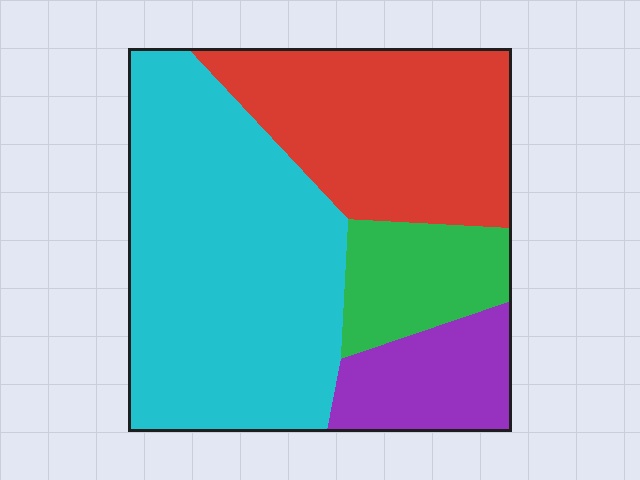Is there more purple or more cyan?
Cyan.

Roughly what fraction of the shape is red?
Red covers 29% of the shape.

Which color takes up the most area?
Cyan, at roughly 45%.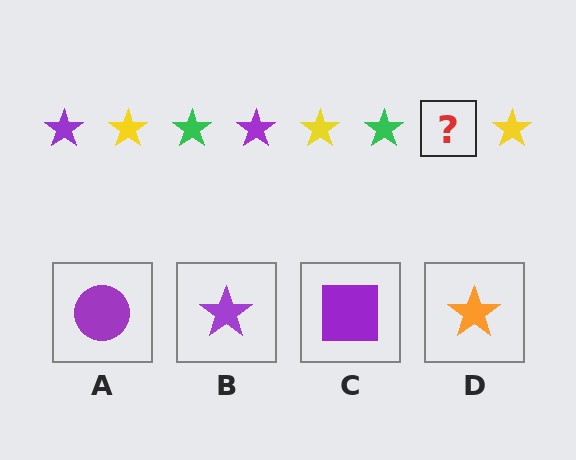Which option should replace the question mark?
Option B.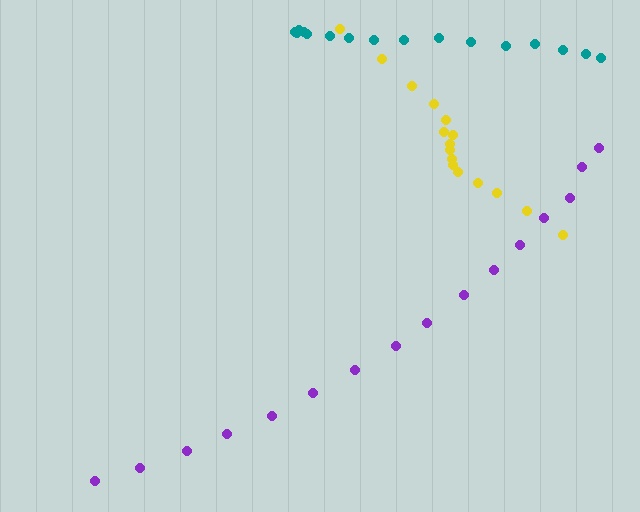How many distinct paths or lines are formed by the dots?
There are 3 distinct paths.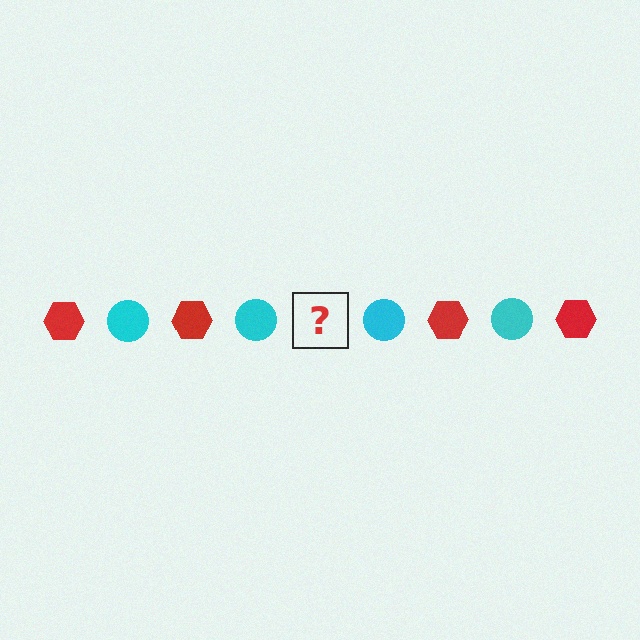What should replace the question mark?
The question mark should be replaced with a red hexagon.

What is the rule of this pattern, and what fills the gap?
The rule is that the pattern alternates between red hexagon and cyan circle. The gap should be filled with a red hexagon.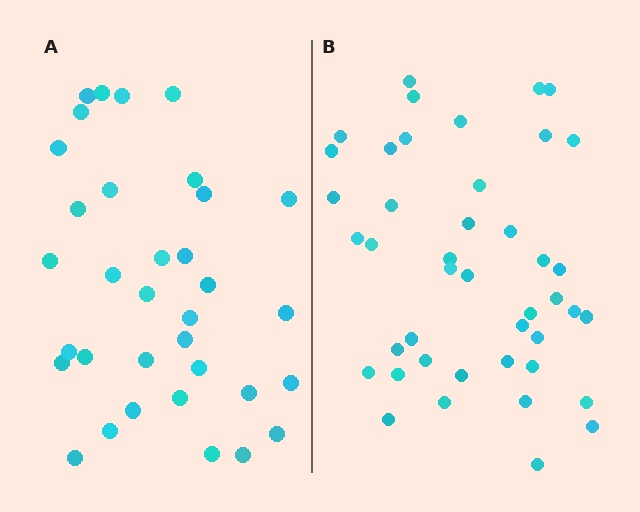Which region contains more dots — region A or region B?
Region B (the right region) has more dots.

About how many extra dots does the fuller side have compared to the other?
Region B has roughly 8 or so more dots than region A.